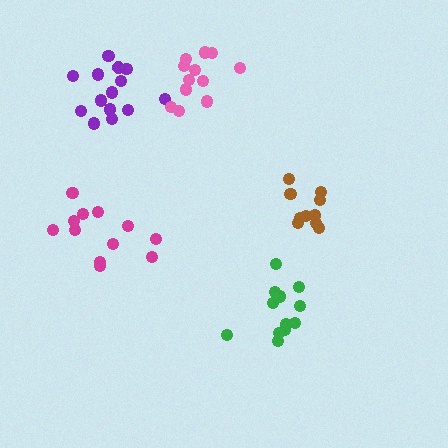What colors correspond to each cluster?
The clusters are colored: magenta, purple, brown, pink, green.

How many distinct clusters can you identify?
There are 5 distinct clusters.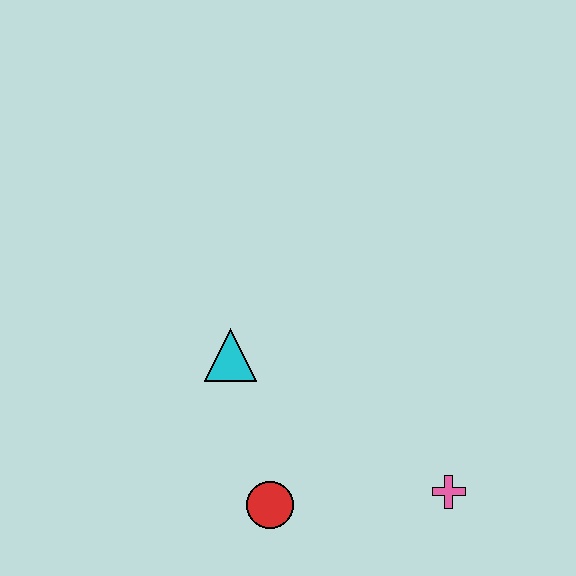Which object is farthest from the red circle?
The pink cross is farthest from the red circle.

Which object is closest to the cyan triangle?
The red circle is closest to the cyan triangle.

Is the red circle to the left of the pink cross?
Yes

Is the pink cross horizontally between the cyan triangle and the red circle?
No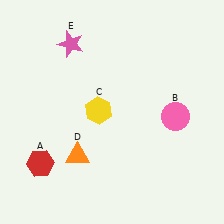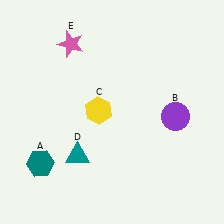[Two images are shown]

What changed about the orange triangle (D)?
In Image 1, D is orange. In Image 2, it changed to teal.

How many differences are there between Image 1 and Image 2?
There are 3 differences between the two images.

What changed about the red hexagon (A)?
In Image 1, A is red. In Image 2, it changed to teal.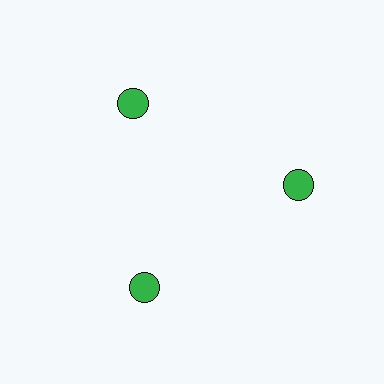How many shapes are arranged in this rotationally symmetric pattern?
There are 3 shapes, arranged in 3 groups of 1.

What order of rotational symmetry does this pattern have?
This pattern has 3-fold rotational symmetry.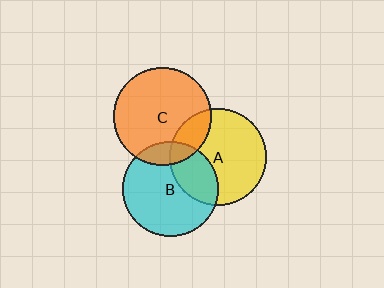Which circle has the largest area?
Circle C (orange).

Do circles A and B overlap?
Yes.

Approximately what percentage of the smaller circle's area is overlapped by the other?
Approximately 30%.